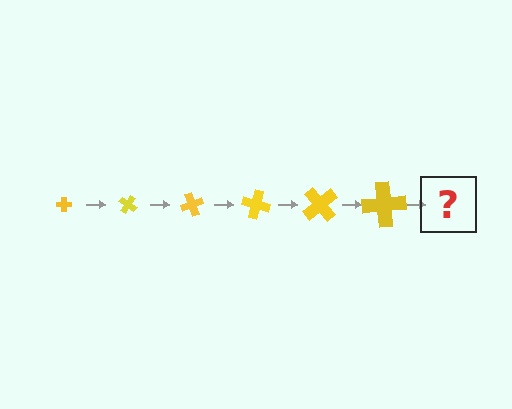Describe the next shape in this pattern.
It should be a cross, larger than the previous one and rotated 210 degrees from the start.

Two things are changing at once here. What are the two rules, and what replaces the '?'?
The two rules are that the cross grows larger each step and it rotates 35 degrees each step. The '?' should be a cross, larger than the previous one and rotated 210 degrees from the start.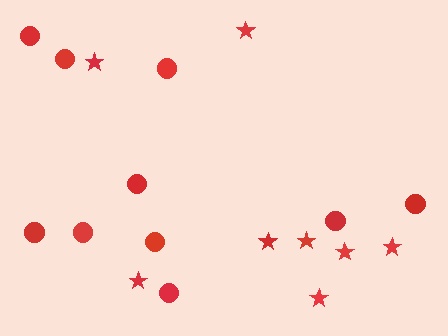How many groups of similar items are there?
There are 2 groups: one group of circles (10) and one group of stars (8).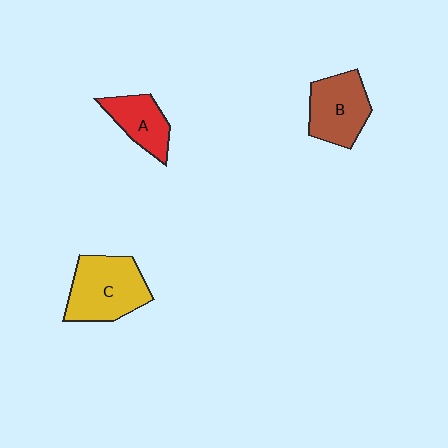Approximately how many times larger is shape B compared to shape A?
Approximately 1.3 times.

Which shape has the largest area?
Shape C (yellow).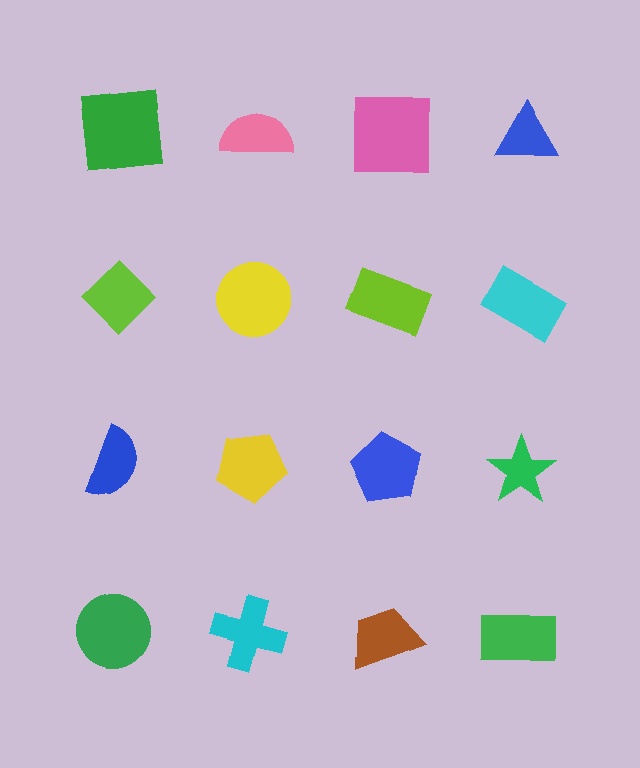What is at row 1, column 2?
A pink semicircle.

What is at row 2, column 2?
A yellow circle.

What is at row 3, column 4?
A green star.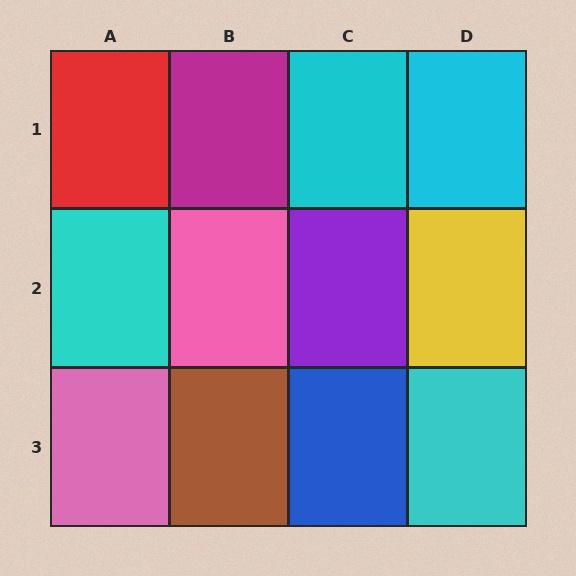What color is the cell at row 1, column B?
Magenta.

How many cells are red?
1 cell is red.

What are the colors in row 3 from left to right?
Pink, brown, blue, cyan.